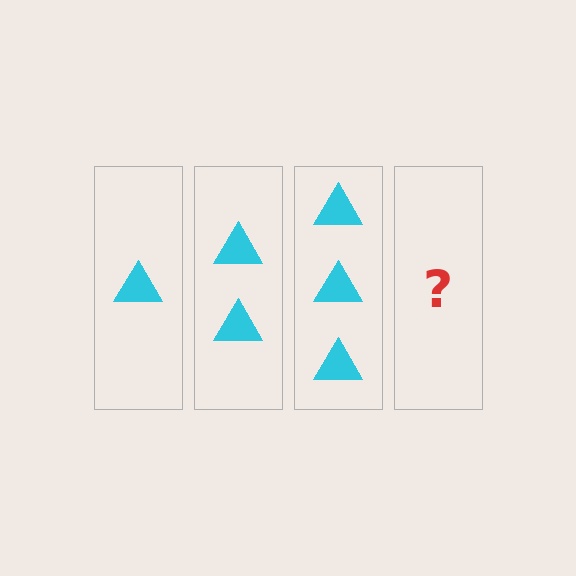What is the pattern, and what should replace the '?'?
The pattern is that each step adds one more triangle. The '?' should be 4 triangles.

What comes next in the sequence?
The next element should be 4 triangles.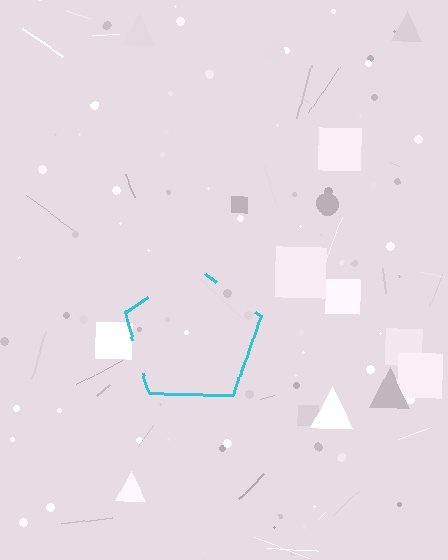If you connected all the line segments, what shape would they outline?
They would outline a pentagon.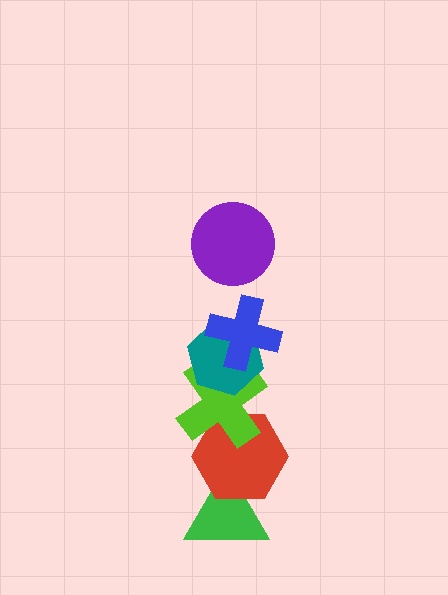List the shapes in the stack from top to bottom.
From top to bottom: the purple circle, the blue cross, the teal hexagon, the lime cross, the red hexagon, the green triangle.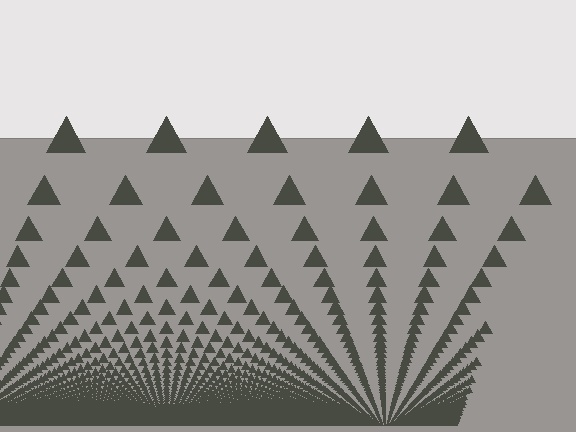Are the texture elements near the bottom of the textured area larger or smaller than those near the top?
Smaller. The gradient is inverted — elements near the bottom are smaller and denser.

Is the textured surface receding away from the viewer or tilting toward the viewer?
The surface appears to tilt toward the viewer. Texture elements get larger and sparser toward the top.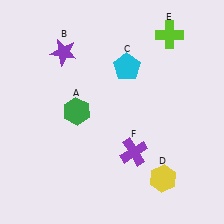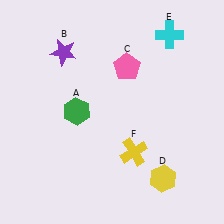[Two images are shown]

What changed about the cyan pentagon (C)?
In Image 1, C is cyan. In Image 2, it changed to pink.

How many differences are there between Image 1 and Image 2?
There are 3 differences between the two images.